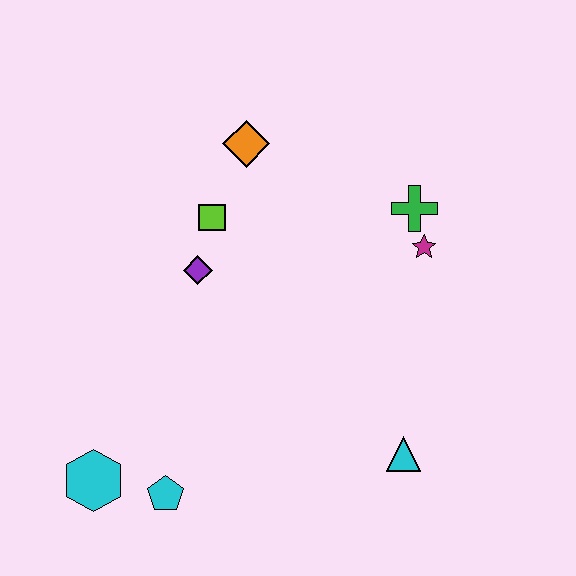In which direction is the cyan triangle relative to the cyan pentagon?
The cyan triangle is to the right of the cyan pentagon.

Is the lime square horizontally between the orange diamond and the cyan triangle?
No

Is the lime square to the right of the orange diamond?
No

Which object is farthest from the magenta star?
The cyan hexagon is farthest from the magenta star.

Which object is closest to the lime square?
The purple diamond is closest to the lime square.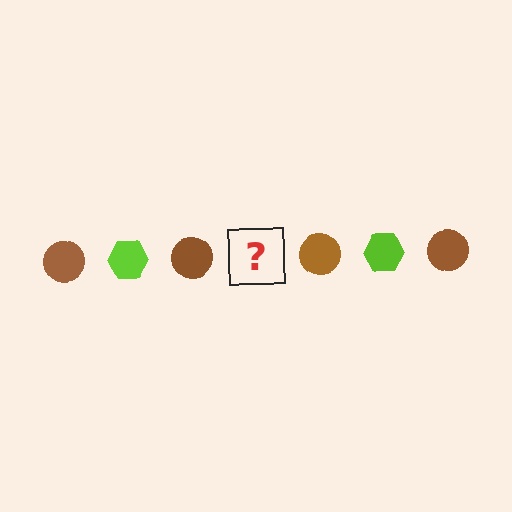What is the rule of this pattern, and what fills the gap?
The rule is that the pattern alternates between brown circle and lime hexagon. The gap should be filled with a lime hexagon.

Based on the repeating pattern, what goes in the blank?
The blank should be a lime hexagon.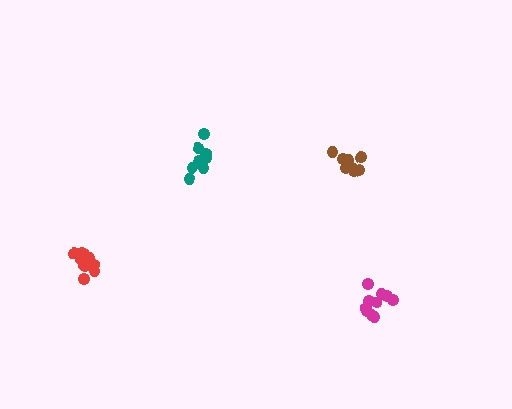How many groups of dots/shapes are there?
There are 4 groups.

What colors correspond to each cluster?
The clusters are colored: red, magenta, teal, brown.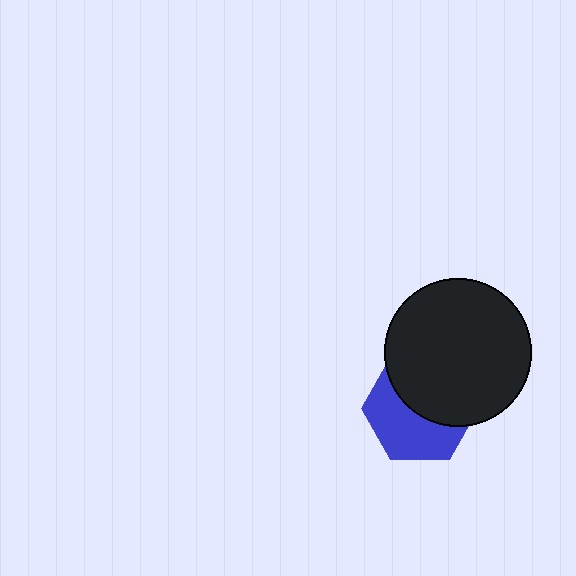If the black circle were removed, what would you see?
You would see the complete blue hexagon.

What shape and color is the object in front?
The object in front is a black circle.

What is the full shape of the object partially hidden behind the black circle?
The partially hidden object is a blue hexagon.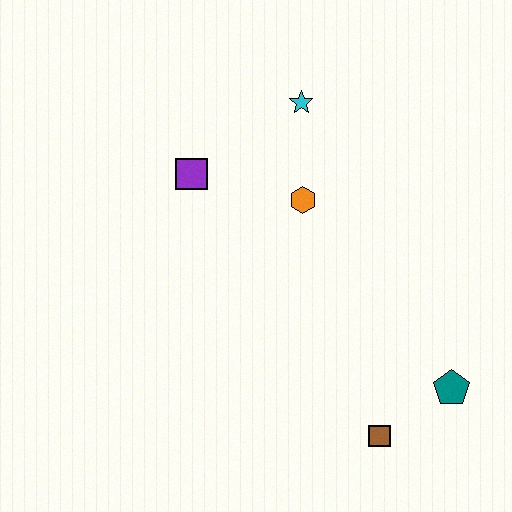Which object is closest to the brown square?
The teal pentagon is closest to the brown square.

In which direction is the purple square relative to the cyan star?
The purple square is to the left of the cyan star.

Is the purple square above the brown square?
Yes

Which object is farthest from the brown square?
The cyan star is farthest from the brown square.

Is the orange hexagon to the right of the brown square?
No